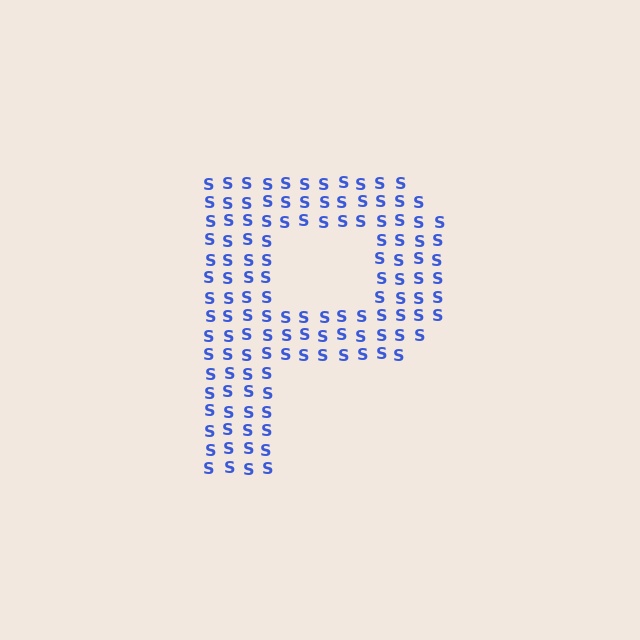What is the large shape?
The large shape is the letter P.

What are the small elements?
The small elements are letter S's.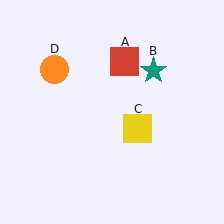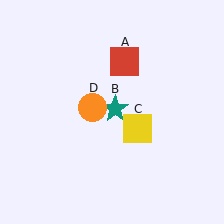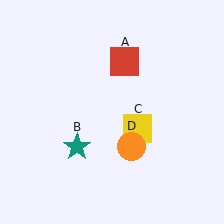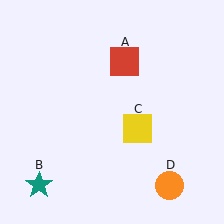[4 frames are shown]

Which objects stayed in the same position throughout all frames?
Red square (object A) and yellow square (object C) remained stationary.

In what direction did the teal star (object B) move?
The teal star (object B) moved down and to the left.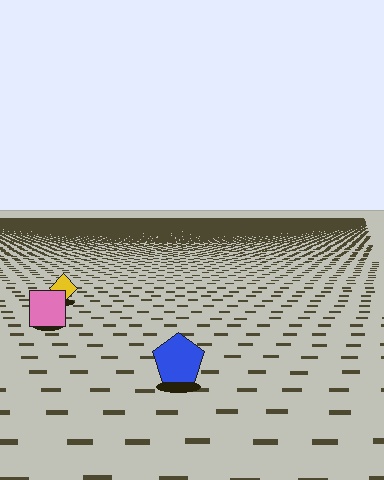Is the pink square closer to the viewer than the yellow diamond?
Yes. The pink square is closer — you can tell from the texture gradient: the ground texture is coarser near it.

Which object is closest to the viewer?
The blue pentagon is closest. The texture marks near it are larger and more spread out.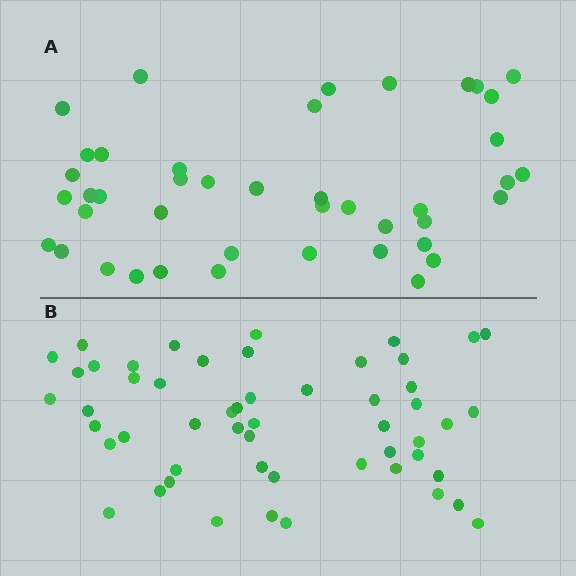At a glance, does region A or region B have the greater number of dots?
Region B (the bottom region) has more dots.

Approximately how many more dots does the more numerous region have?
Region B has roughly 10 or so more dots than region A.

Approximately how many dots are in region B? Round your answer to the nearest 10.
About 50 dots. (The exact count is 53, which rounds to 50.)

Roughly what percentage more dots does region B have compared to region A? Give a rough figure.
About 25% more.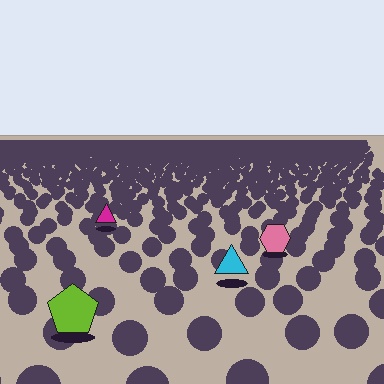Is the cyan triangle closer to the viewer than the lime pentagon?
No. The lime pentagon is closer — you can tell from the texture gradient: the ground texture is coarser near it.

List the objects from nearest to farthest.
From nearest to farthest: the lime pentagon, the cyan triangle, the pink hexagon, the magenta triangle.